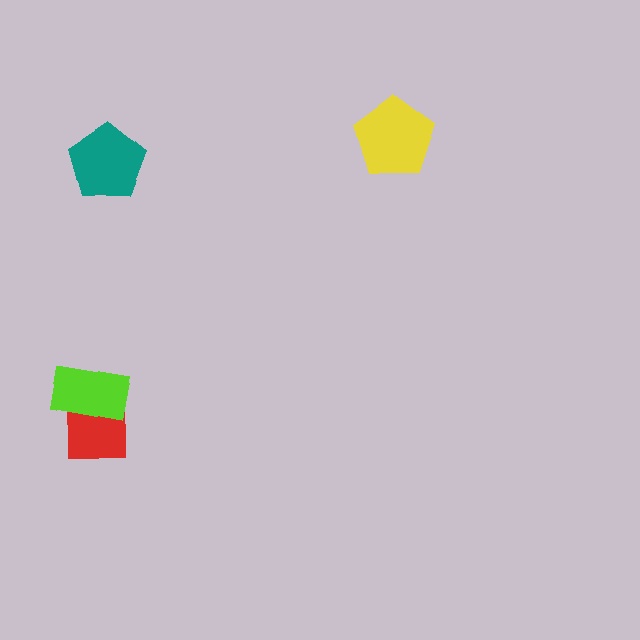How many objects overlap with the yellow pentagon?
0 objects overlap with the yellow pentagon.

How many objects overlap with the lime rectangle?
1 object overlaps with the lime rectangle.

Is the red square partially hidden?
Yes, it is partially covered by another shape.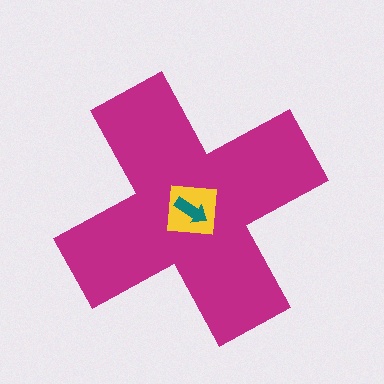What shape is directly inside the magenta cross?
The yellow square.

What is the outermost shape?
The magenta cross.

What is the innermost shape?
The teal arrow.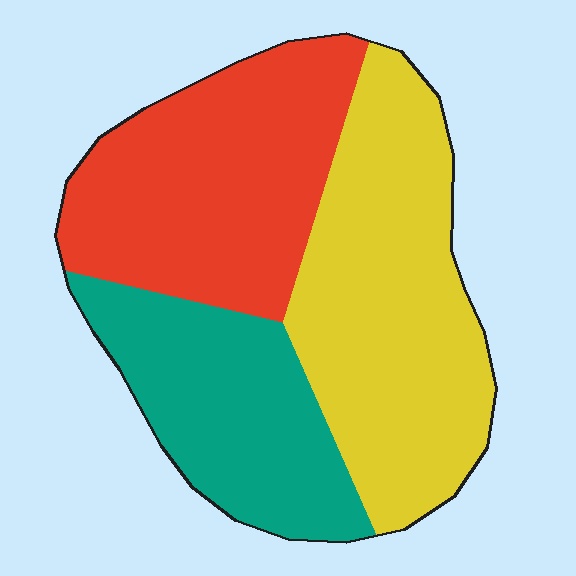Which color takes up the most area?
Yellow, at roughly 40%.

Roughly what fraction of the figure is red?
Red takes up about one third (1/3) of the figure.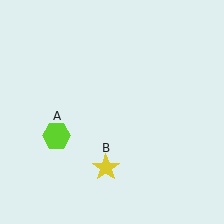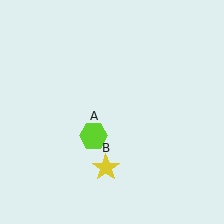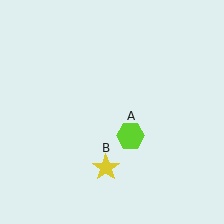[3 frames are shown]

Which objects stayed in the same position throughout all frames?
Yellow star (object B) remained stationary.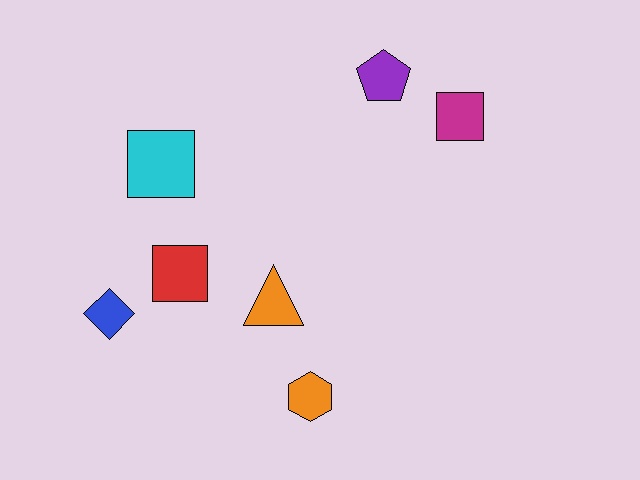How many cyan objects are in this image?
There is 1 cyan object.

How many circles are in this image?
There are no circles.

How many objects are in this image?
There are 7 objects.